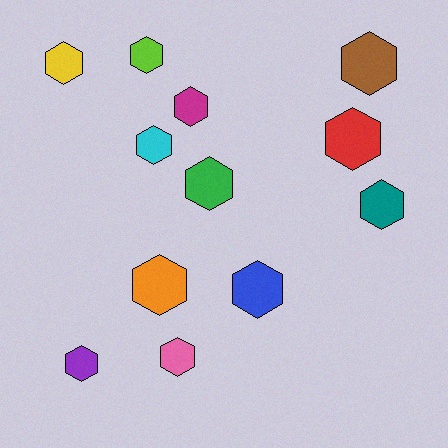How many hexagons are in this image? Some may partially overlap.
There are 12 hexagons.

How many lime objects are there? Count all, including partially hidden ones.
There is 1 lime object.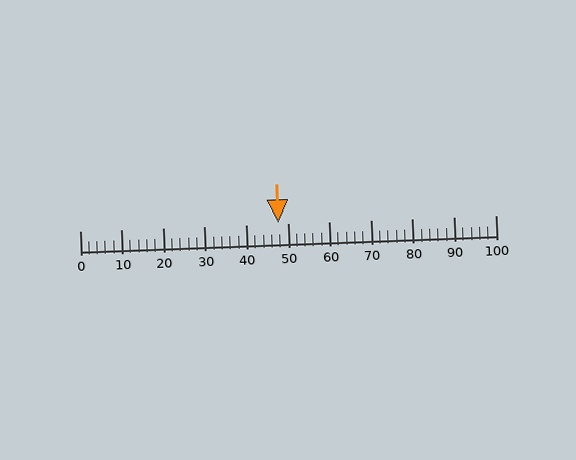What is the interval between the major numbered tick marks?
The major tick marks are spaced 10 units apart.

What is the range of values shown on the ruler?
The ruler shows values from 0 to 100.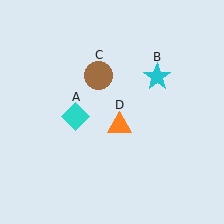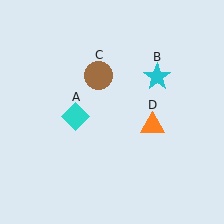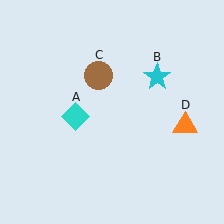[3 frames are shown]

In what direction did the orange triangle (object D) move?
The orange triangle (object D) moved right.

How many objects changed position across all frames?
1 object changed position: orange triangle (object D).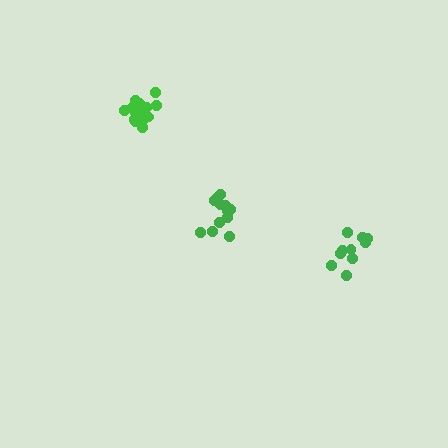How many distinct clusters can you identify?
There are 3 distinct clusters.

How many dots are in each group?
Group 1: 13 dots, Group 2: 10 dots, Group 3: 16 dots (39 total).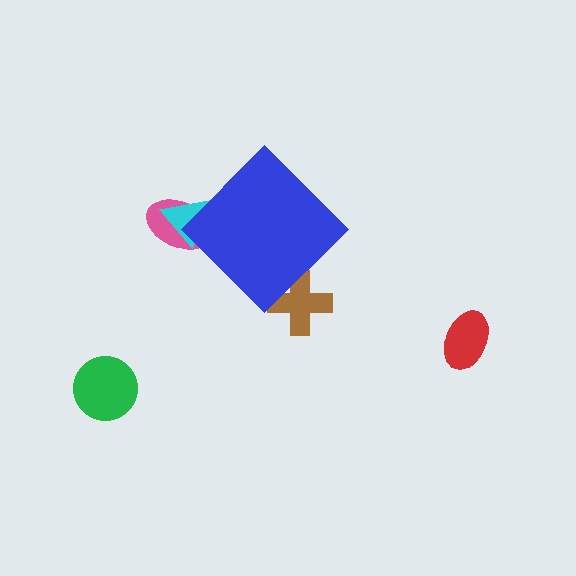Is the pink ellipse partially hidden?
Yes, the pink ellipse is partially hidden behind the blue diamond.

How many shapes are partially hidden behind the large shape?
3 shapes are partially hidden.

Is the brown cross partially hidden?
Yes, the brown cross is partially hidden behind the blue diamond.